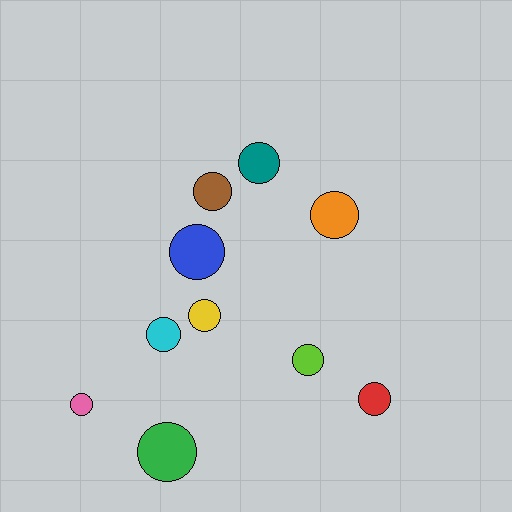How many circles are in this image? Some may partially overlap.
There are 10 circles.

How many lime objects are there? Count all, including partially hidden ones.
There is 1 lime object.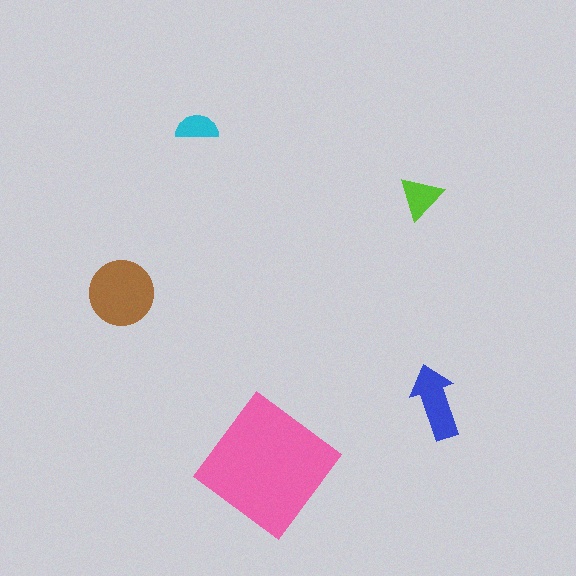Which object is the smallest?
The cyan semicircle.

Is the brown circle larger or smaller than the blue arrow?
Larger.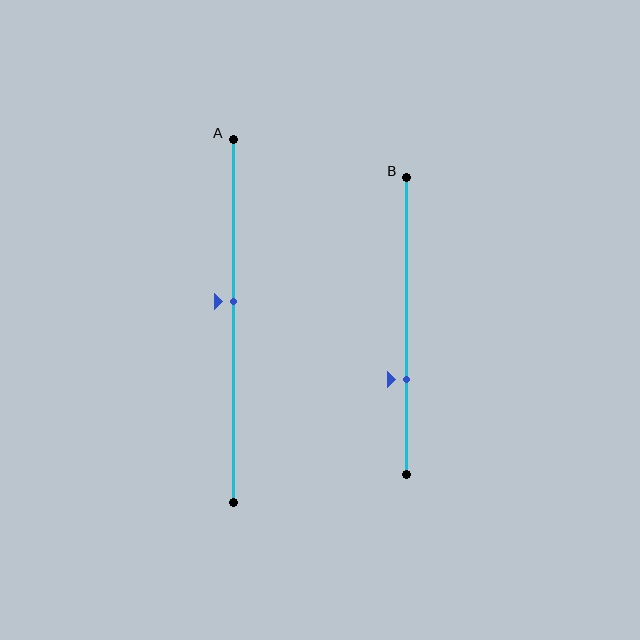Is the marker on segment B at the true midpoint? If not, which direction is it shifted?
No, the marker on segment B is shifted downward by about 18% of the segment length.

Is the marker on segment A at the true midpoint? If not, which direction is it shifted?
No, the marker on segment A is shifted upward by about 6% of the segment length.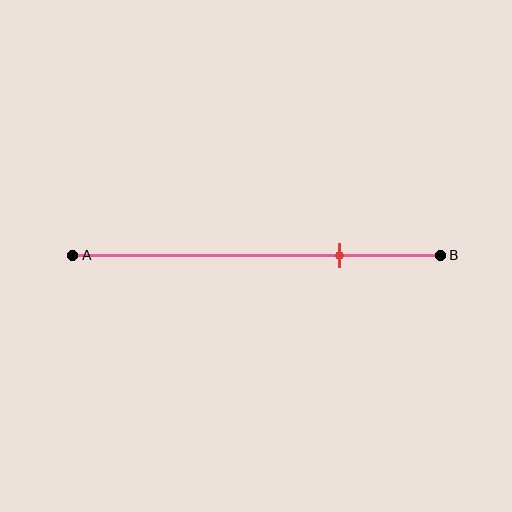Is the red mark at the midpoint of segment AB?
No, the mark is at about 70% from A, not at the 50% midpoint.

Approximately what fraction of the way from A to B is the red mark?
The red mark is approximately 70% of the way from A to B.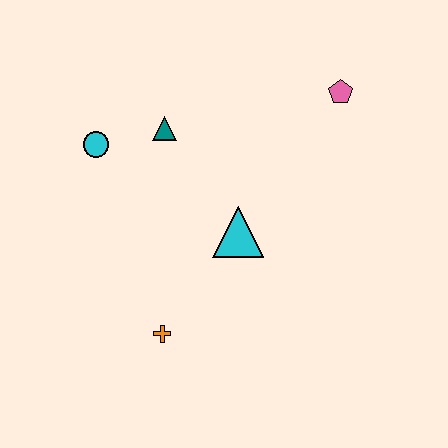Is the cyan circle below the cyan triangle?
No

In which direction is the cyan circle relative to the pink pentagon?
The cyan circle is to the left of the pink pentagon.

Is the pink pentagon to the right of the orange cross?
Yes